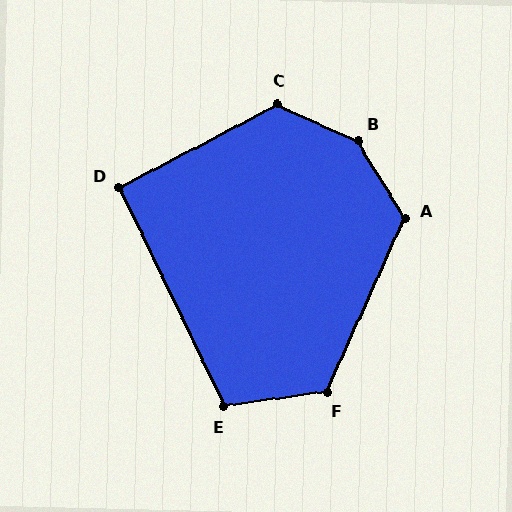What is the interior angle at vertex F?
Approximately 122 degrees (obtuse).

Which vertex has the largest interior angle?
B, at approximately 146 degrees.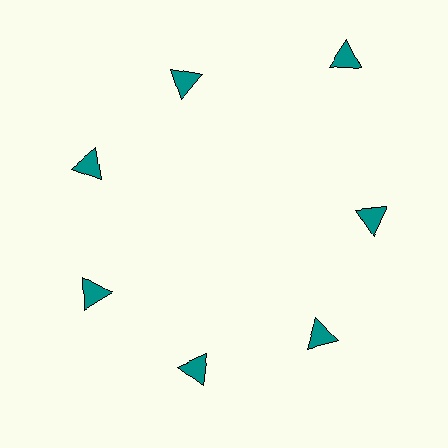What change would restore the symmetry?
The symmetry would be restored by moving it inward, back onto the ring so that all 7 triangles sit at equal angles and equal distance from the center.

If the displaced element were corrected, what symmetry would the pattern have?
It would have 7-fold rotational symmetry — the pattern would map onto itself every 51 degrees.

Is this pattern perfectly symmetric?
No. The 7 teal triangles are arranged in a ring, but one element near the 1 o'clock position is pushed outward from the center, breaking the 7-fold rotational symmetry.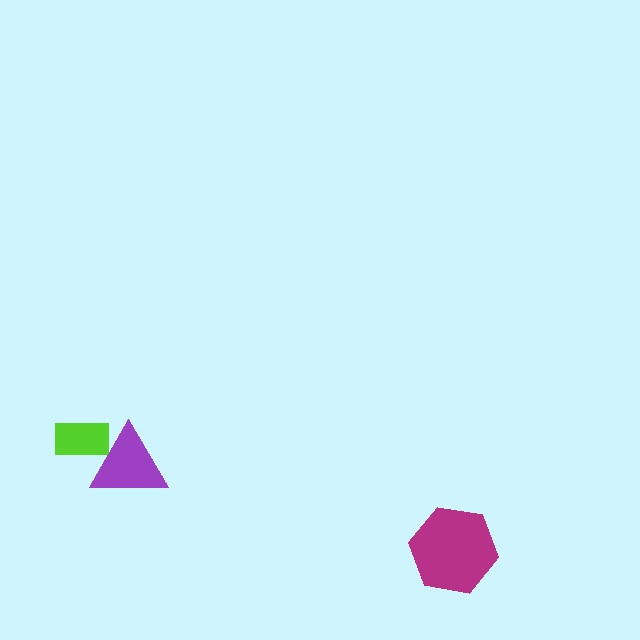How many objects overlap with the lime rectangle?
1 object overlaps with the lime rectangle.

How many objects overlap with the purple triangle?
1 object overlaps with the purple triangle.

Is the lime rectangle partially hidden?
Yes, it is partially covered by another shape.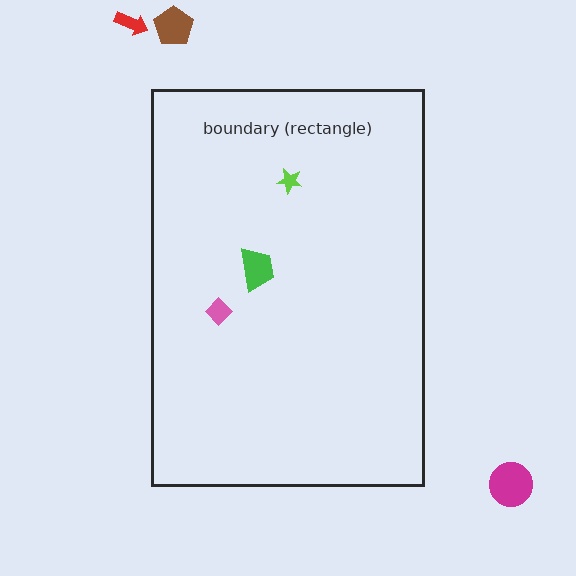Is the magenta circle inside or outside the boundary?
Outside.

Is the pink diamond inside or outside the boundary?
Inside.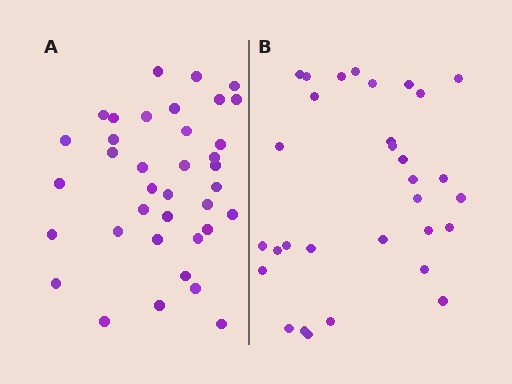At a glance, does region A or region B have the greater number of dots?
Region A (the left region) has more dots.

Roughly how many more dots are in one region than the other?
Region A has about 6 more dots than region B.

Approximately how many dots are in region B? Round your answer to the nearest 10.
About 30 dots. (The exact count is 31, which rounds to 30.)